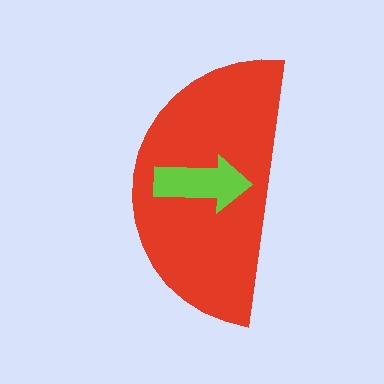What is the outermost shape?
The red semicircle.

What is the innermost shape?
The lime arrow.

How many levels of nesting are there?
2.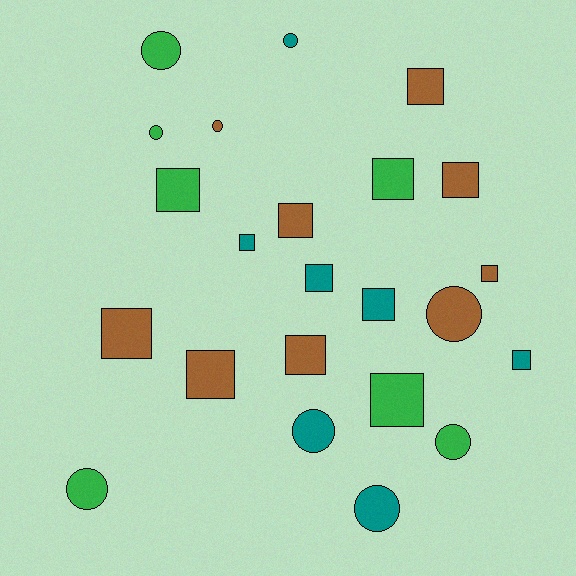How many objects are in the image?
There are 23 objects.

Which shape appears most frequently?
Square, with 14 objects.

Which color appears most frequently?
Brown, with 9 objects.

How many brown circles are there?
There are 2 brown circles.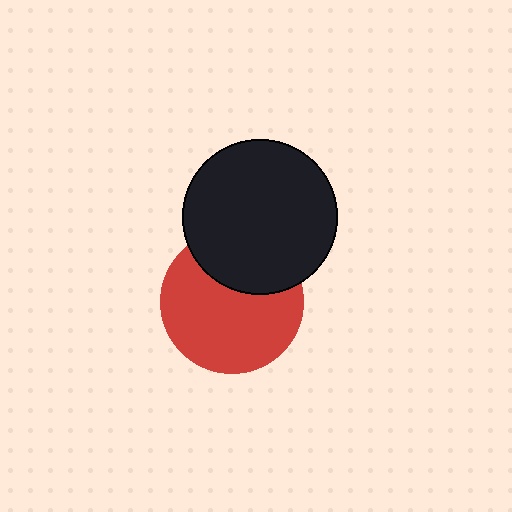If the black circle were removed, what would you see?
You would see the complete red circle.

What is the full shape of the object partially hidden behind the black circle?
The partially hidden object is a red circle.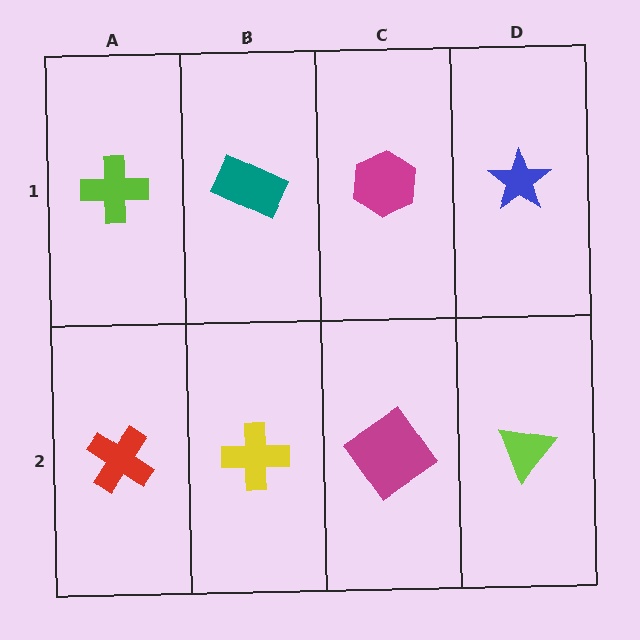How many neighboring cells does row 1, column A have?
2.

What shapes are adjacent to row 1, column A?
A red cross (row 2, column A), a teal rectangle (row 1, column B).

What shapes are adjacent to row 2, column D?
A blue star (row 1, column D), a magenta diamond (row 2, column C).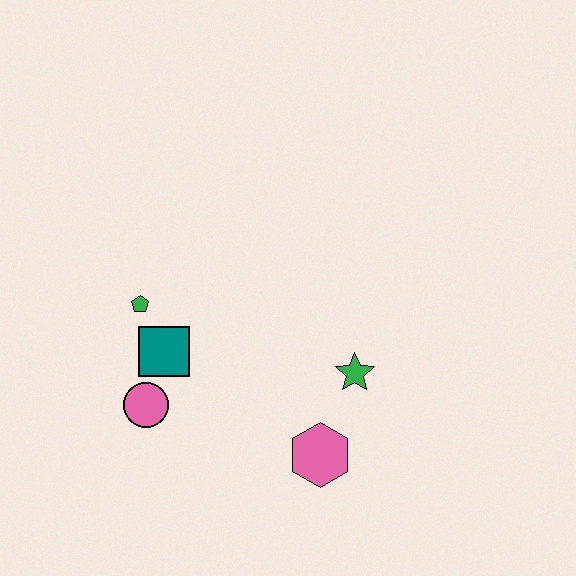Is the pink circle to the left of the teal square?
Yes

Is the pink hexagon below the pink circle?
Yes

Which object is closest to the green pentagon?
The teal square is closest to the green pentagon.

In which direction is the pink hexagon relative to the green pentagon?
The pink hexagon is to the right of the green pentagon.